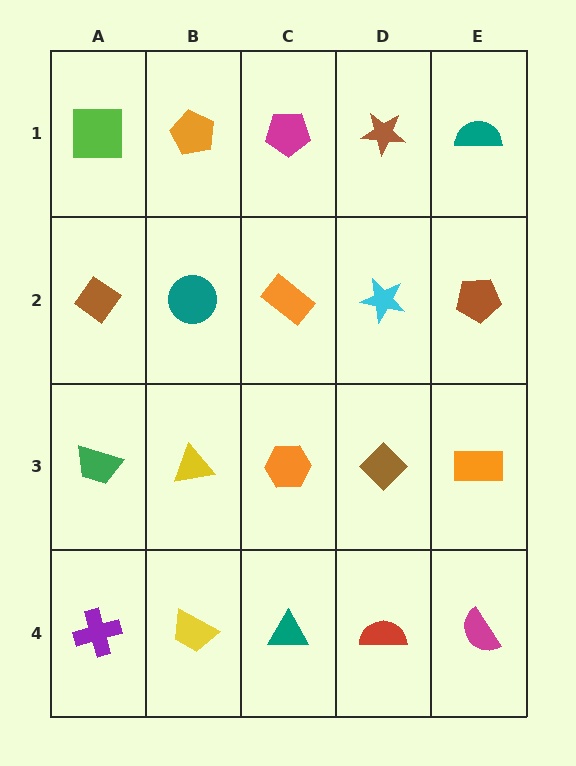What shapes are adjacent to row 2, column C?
A magenta pentagon (row 1, column C), an orange hexagon (row 3, column C), a teal circle (row 2, column B), a cyan star (row 2, column D).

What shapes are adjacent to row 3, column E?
A brown pentagon (row 2, column E), a magenta semicircle (row 4, column E), a brown diamond (row 3, column D).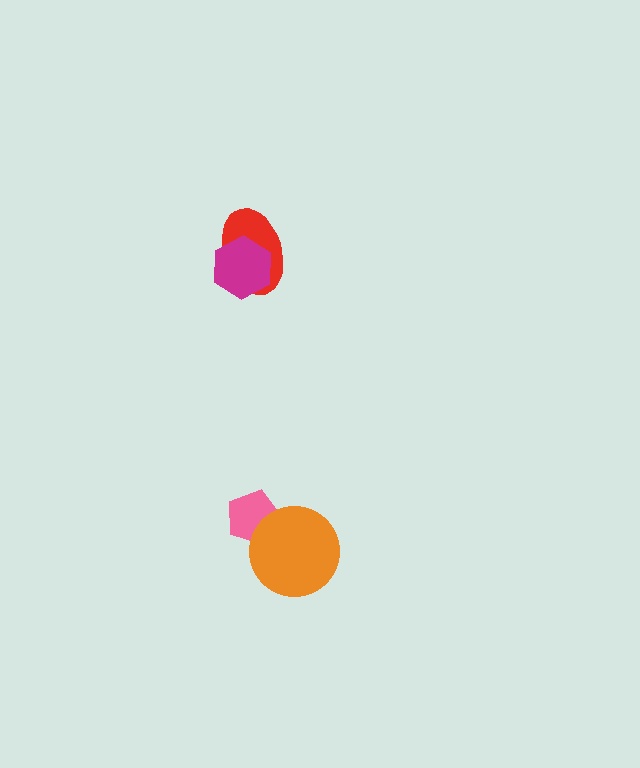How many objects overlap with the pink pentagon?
1 object overlaps with the pink pentagon.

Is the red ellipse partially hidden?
Yes, it is partially covered by another shape.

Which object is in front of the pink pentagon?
The orange circle is in front of the pink pentagon.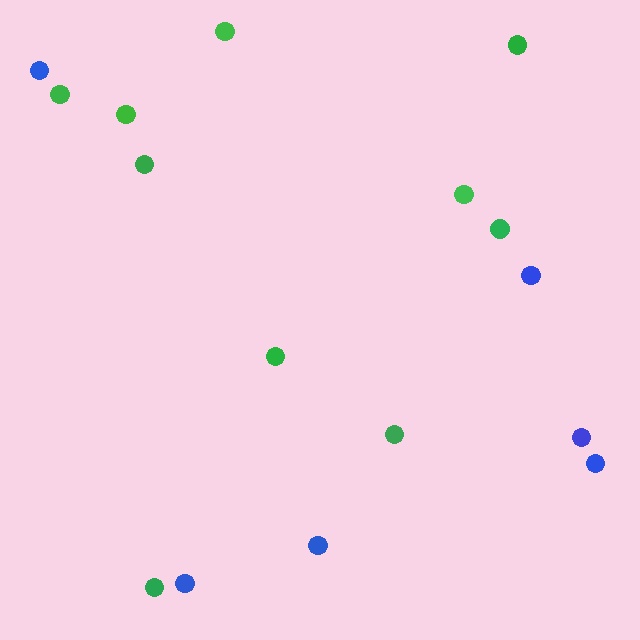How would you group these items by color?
There are 2 groups: one group of green circles (10) and one group of blue circles (6).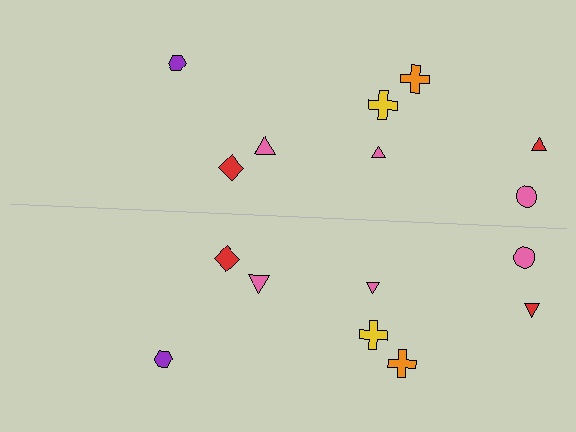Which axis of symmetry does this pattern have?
The pattern has a horizontal axis of symmetry running through the center of the image.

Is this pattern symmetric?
Yes, this pattern has bilateral (reflection) symmetry.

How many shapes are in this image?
There are 16 shapes in this image.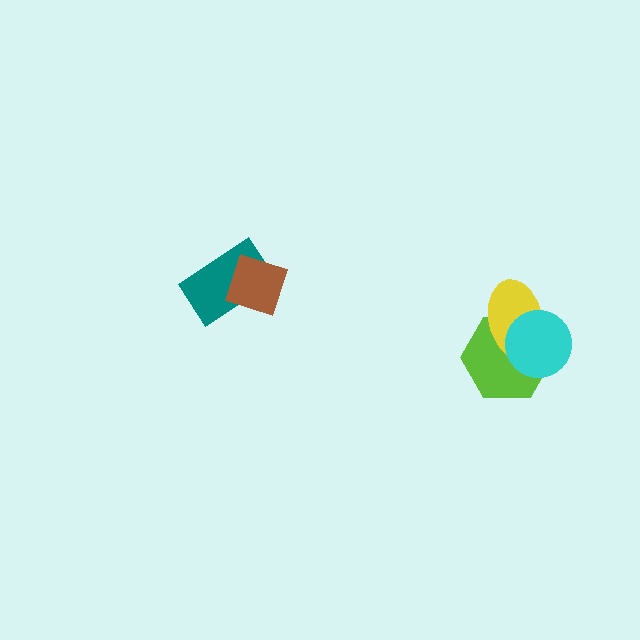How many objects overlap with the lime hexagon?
2 objects overlap with the lime hexagon.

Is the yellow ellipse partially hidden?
Yes, it is partially covered by another shape.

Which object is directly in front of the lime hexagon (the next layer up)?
The yellow ellipse is directly in front of the lime hexagon.